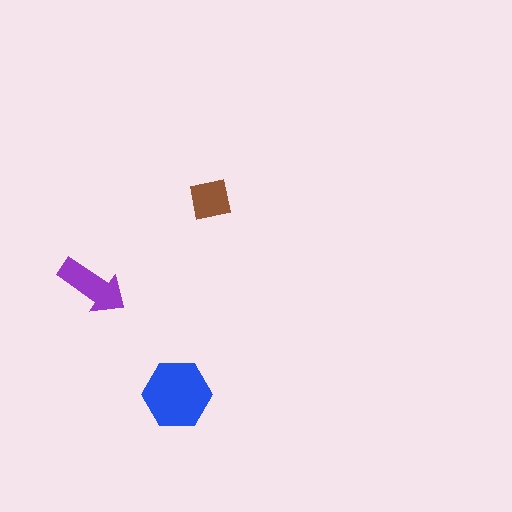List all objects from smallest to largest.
The brown square, the purple arrow, the blue hexagon.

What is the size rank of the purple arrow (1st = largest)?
2nd.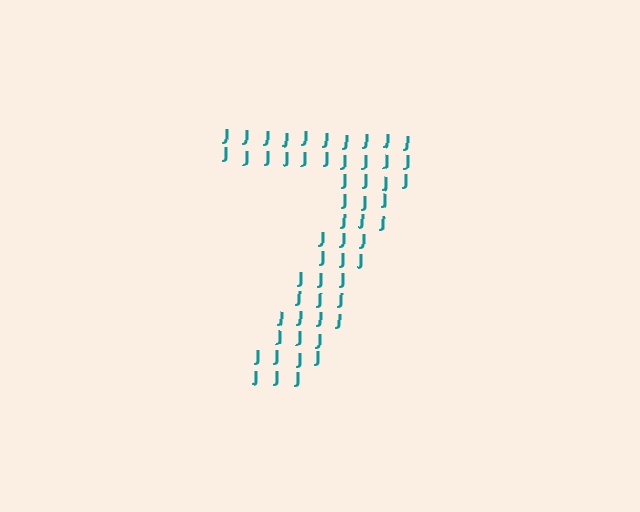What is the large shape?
The large shape is the digit 7.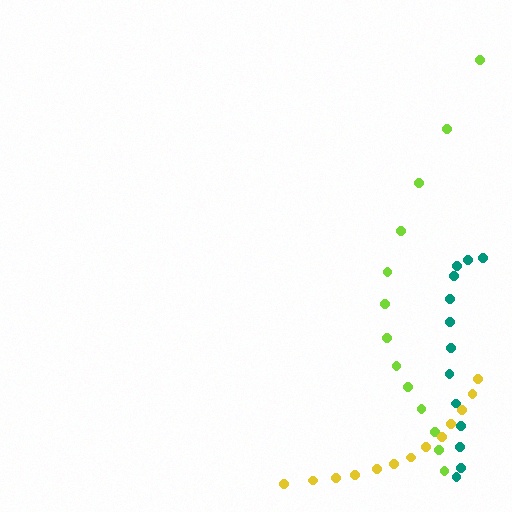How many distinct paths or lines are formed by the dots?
There are 3 distinct paths.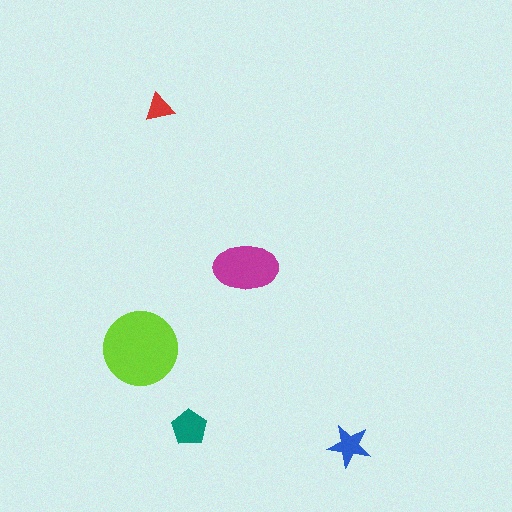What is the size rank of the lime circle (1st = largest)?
1st.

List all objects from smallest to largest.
The red triangle, the blue star, the teal pentagon, the magenta ellipse, the lime circle.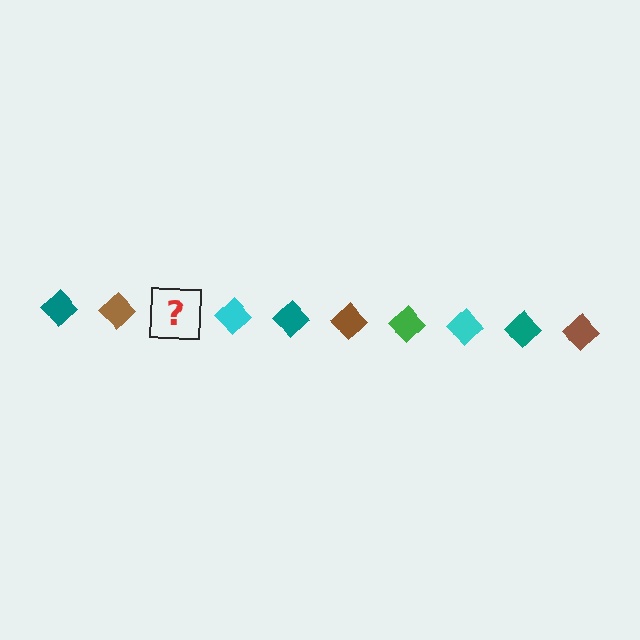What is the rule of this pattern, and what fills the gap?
The rule is that the pattern cycles through teal, brown, green, cyan diamonds. The gap should be filled with a green diamond.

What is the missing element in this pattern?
The missing element is a green diamond.